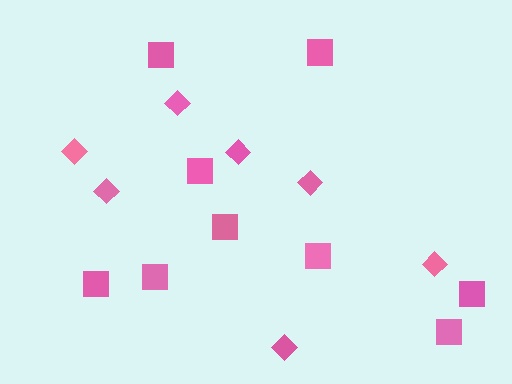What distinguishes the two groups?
There are 2 groups: one group of diamonds (7) and one group of squares (9).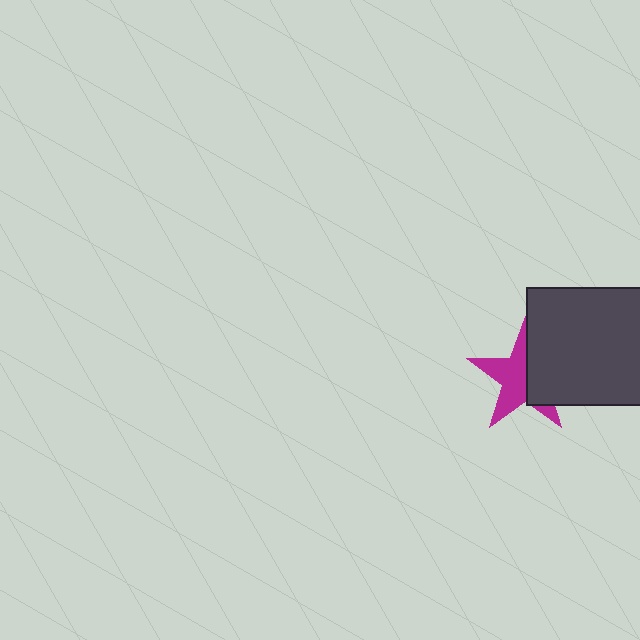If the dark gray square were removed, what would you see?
You would see the complete magenta star.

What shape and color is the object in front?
The object in front is a dark gray square.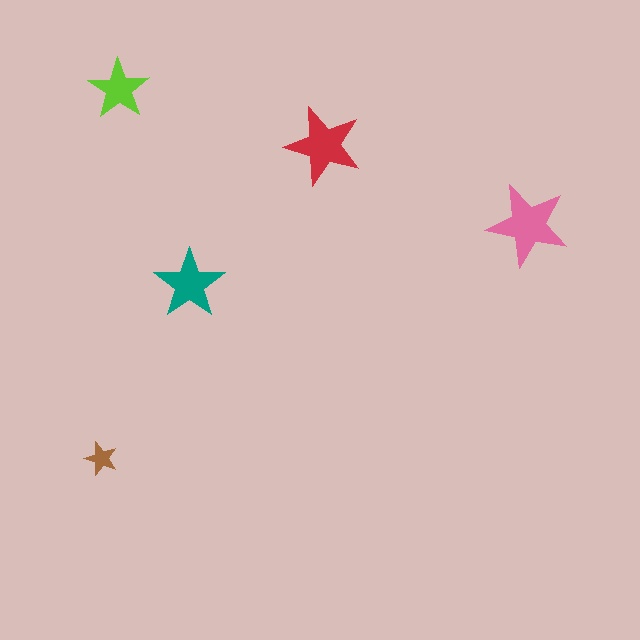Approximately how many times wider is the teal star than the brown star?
About 2 times wider.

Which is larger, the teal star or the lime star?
The teal one.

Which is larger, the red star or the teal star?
The red one.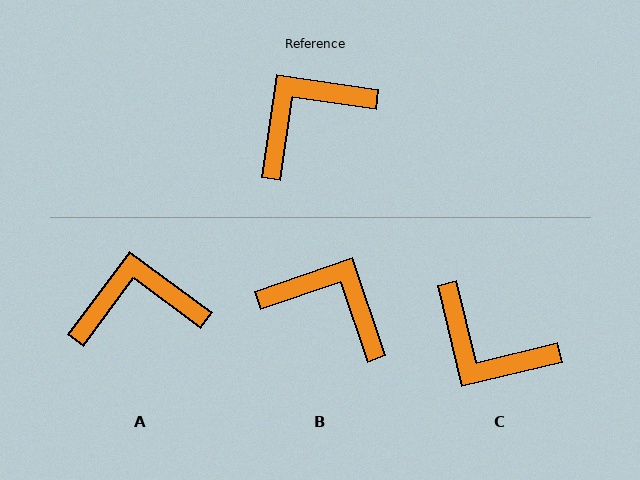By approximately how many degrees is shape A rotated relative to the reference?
Approximately 28 degrees clockwise.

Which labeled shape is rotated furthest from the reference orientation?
C, about 112 degrees away.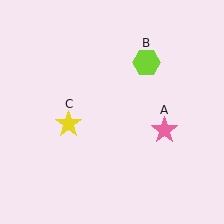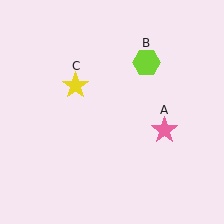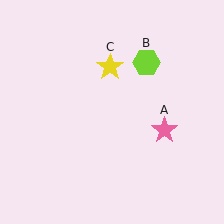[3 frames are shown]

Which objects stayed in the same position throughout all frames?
Pink star (object A) and lime hexagon (object B) remained stationary.